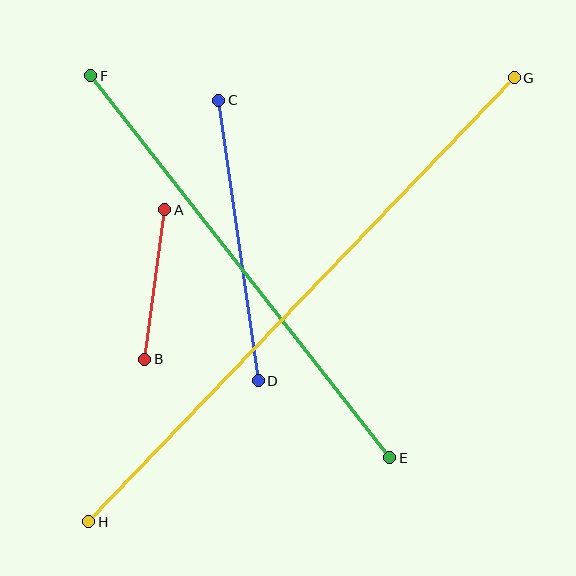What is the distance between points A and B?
The distance is approximately 151 pixels.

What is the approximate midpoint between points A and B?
The midpoint is at approximately (155, 285) pixels.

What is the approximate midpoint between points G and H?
The midpoint is at approximately (302, 300) pixels.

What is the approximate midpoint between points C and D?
The midpoint is at approximately (238, 241) pixels.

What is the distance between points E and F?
The distance is approximately 485 pixels.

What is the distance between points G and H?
The distance is approximately 615 pixels.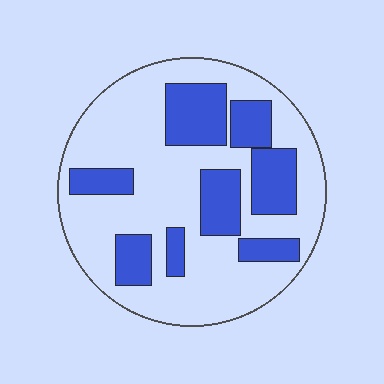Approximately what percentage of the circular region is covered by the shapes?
Approximately 30%.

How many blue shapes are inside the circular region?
8.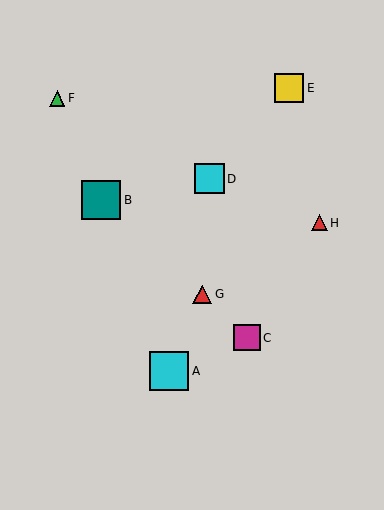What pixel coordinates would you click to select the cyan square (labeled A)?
Click at (169, 371) to select the cyan square A.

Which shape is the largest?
The cyan square (labeled A) is the largest.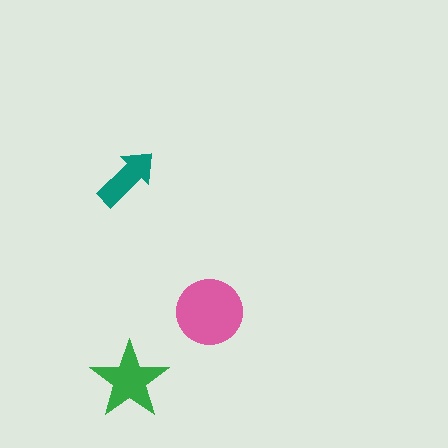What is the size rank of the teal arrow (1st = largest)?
3rd.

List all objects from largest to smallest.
The pink circle, the green star, the teal arrow.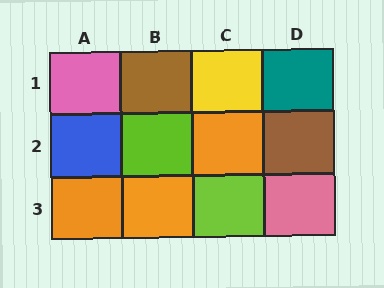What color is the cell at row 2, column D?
Brown.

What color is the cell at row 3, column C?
Lime.